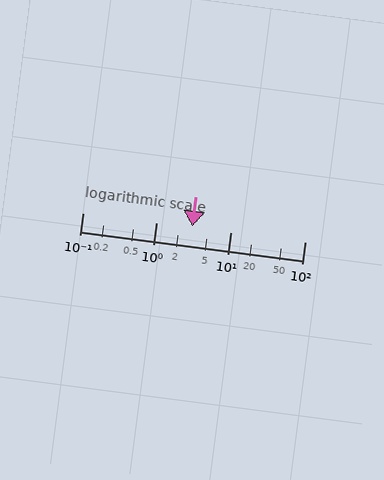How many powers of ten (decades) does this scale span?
The scale spans 3 decades, from 0.1 to 100.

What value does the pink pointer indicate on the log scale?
The pointer indicates approximately 3.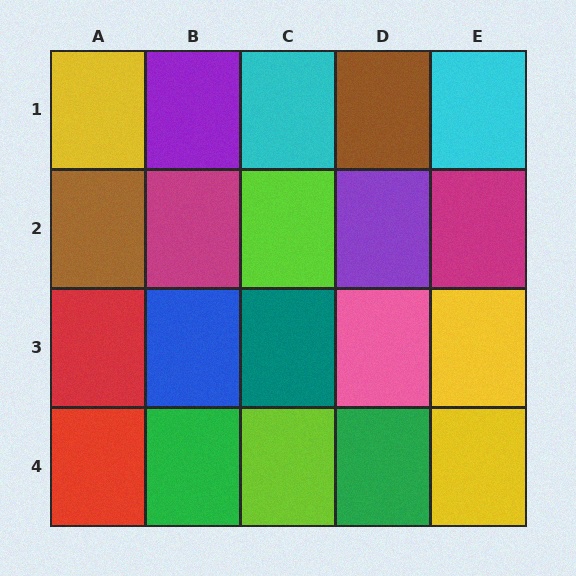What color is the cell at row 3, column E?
Yellow.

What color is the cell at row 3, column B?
Blue.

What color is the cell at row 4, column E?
Yellow.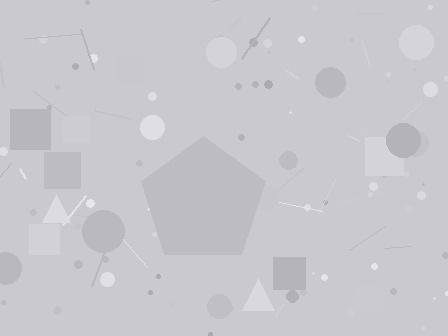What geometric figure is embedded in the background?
A pentagon is embedded in the background.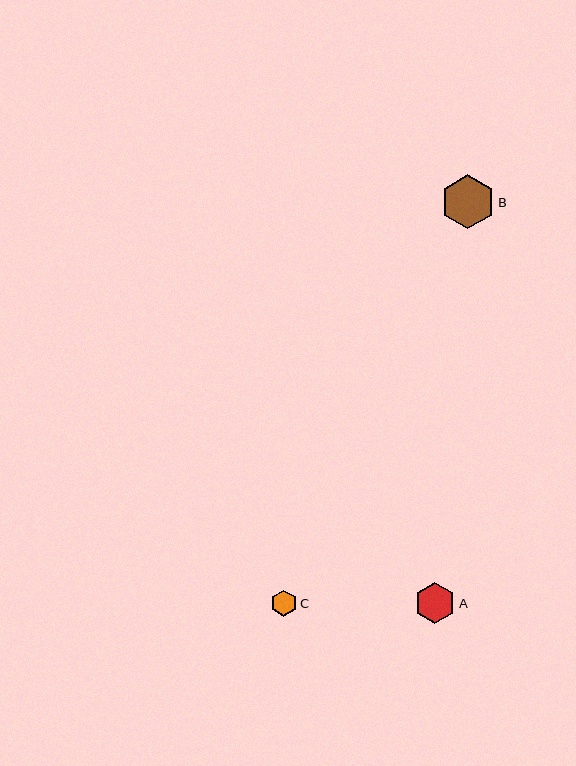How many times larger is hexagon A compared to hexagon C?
Hexagon A is approximately 1.6 times the size of hexagon C.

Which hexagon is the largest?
Hexagon B is the largest with a size of approximately 54 pixels.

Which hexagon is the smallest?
Hexagon C is the smallest with a size of approximately 26 pixels.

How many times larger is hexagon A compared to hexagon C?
Hexagon A is approximately 1.6 times the size of hexagon C.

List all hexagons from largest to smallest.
From largest to smallest: B, A, C.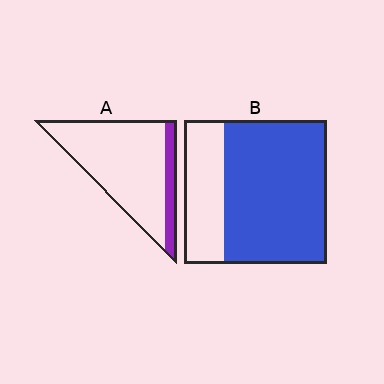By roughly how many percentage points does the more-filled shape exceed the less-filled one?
By roughly 55 percentage points (B over A).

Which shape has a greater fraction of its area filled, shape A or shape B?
Shape B.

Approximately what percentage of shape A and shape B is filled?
A is approximately 15% and B is approximately 70%.